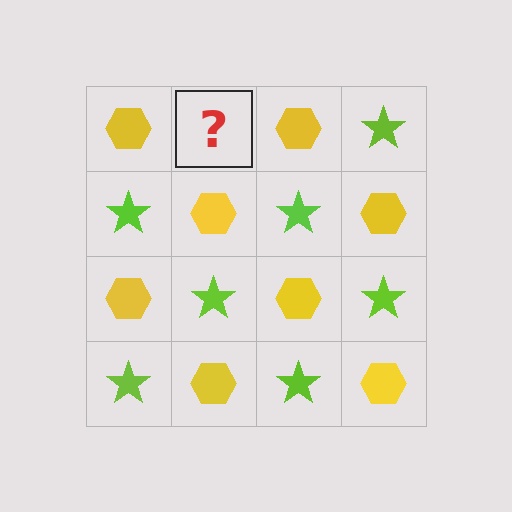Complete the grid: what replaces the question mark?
The question mark should be replaced with a lime star.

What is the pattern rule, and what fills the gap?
The rule is that it alternates yellow hexagon and lime star in a checkerboard pattern. The gap should be filled with a lime star.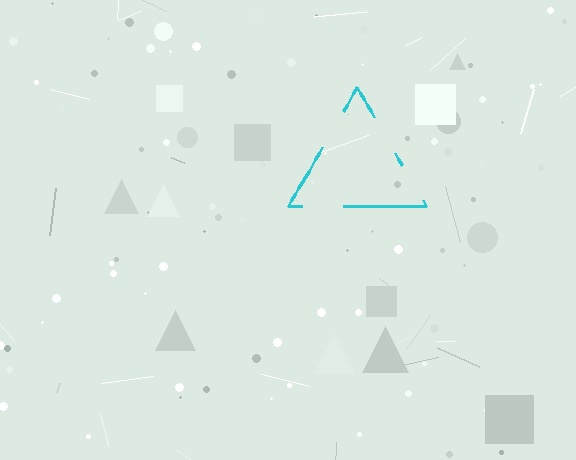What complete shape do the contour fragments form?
The contour fragments form a triangle.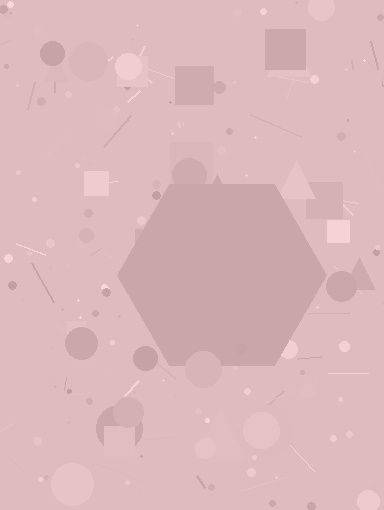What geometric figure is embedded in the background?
A hexagon is embedded in the background.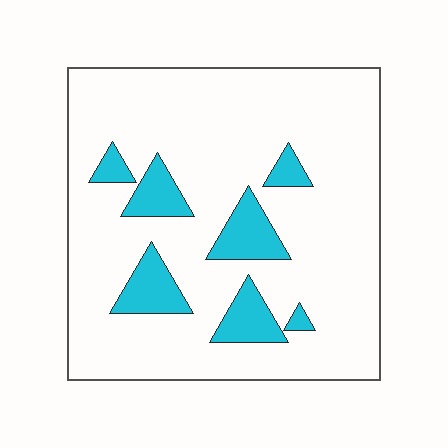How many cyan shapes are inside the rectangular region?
7.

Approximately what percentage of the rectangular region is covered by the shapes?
Approximately 15%.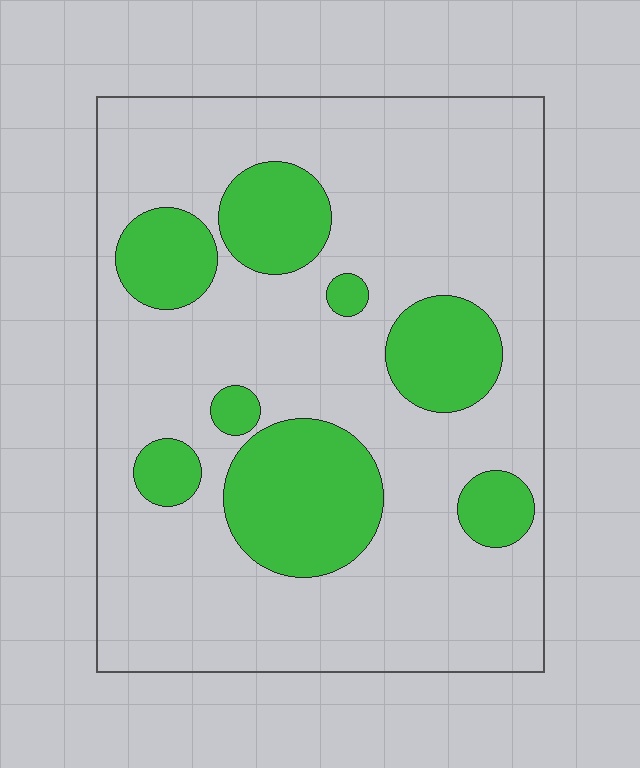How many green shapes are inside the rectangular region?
8.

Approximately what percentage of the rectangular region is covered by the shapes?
Approximately 25%.